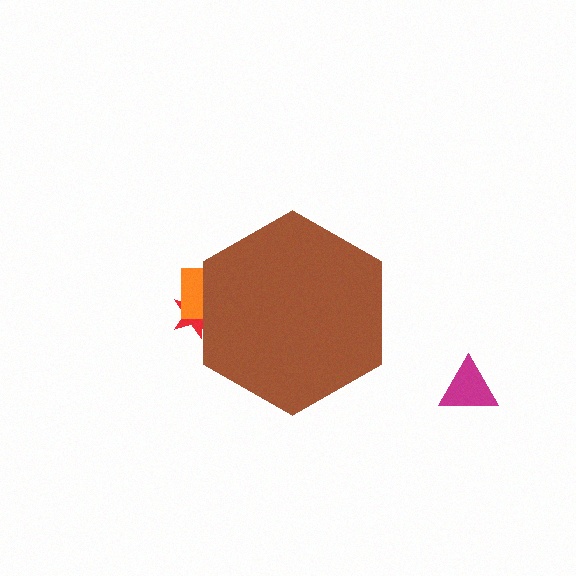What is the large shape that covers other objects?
A brown hexagon.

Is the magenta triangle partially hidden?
No, the magenta triangle is fully visible.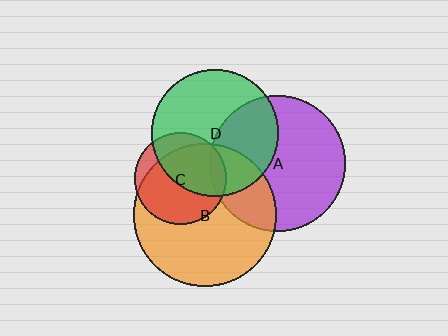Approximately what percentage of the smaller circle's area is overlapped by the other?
Approximately 40%.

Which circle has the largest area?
Circle B (orange).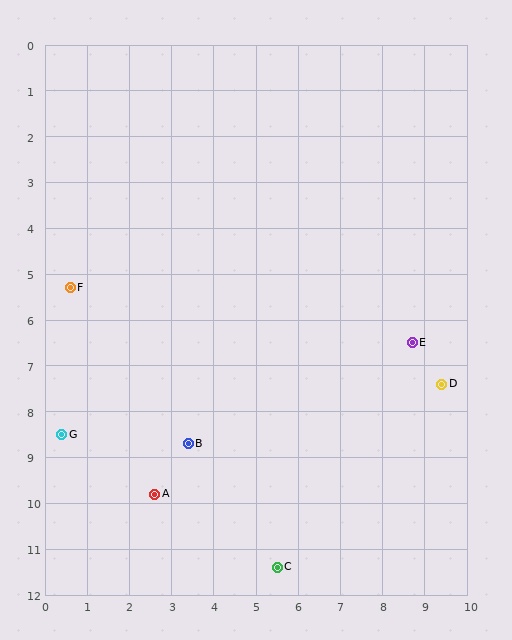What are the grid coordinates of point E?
Point E is at approximately (8.7, 6.5).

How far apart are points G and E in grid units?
Points G and E are about 8.5 grid units apart.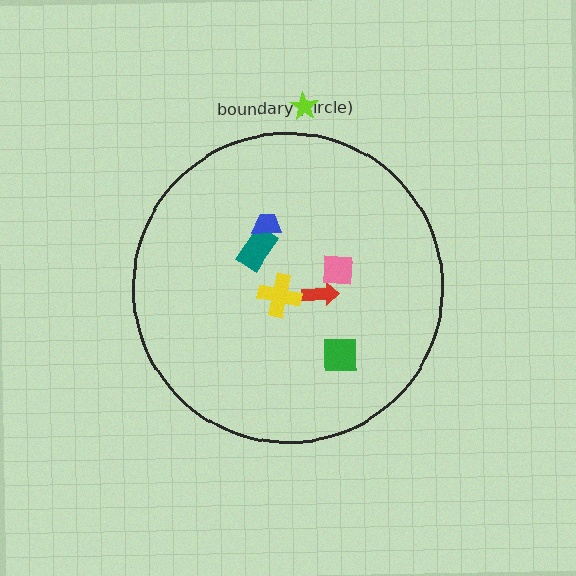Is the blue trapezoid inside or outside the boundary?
Inside.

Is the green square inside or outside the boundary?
Inside.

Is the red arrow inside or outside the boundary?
Inside.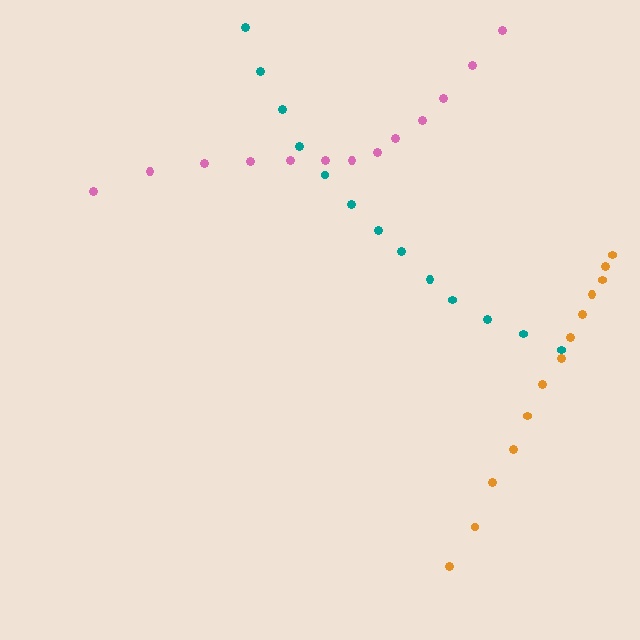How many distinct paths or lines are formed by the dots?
There are 3 distinct paths.